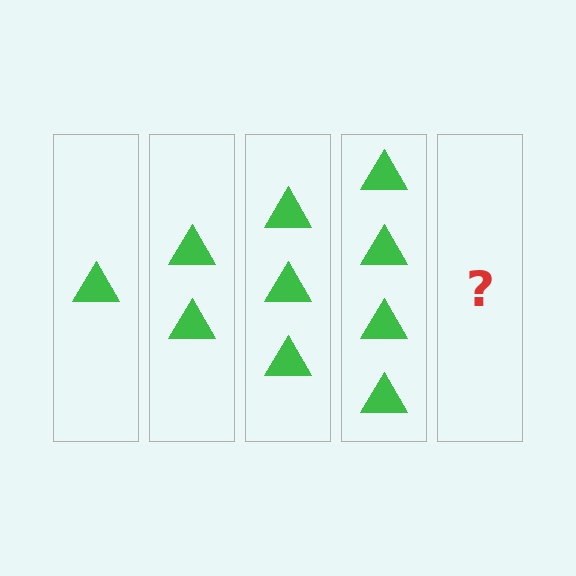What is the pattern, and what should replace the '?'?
The pattern is that each step adds one more triangle. The '?' should be 5 triangles.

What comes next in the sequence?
The next element should be 5 triangles.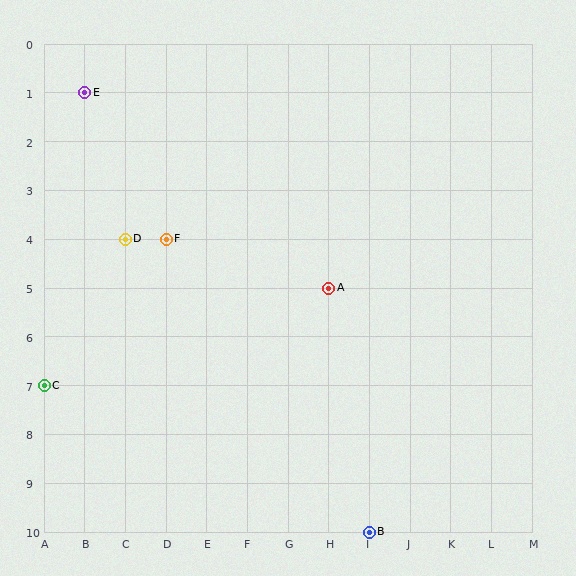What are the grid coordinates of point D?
Point D is at grid coordinates (C, 4).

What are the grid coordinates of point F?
Point F is at grid coordinates (D, 4).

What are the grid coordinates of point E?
Point E is at grid coordinates (B, 1).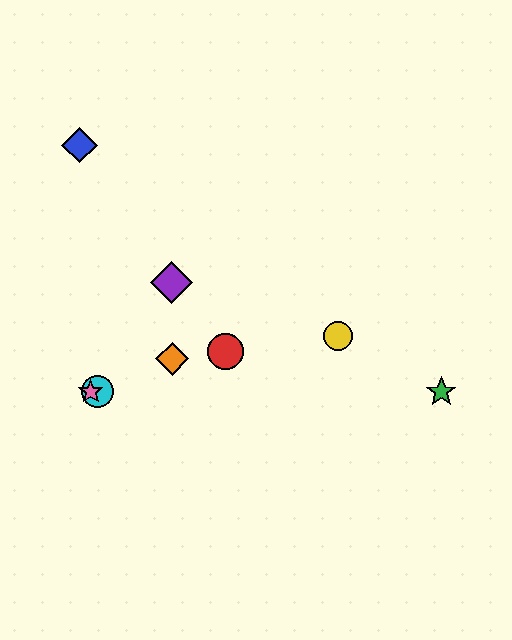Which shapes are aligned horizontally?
The green star, the cyan circle, the pink star are aligned horizontally.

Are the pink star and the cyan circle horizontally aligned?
Yes, both are at y≈392.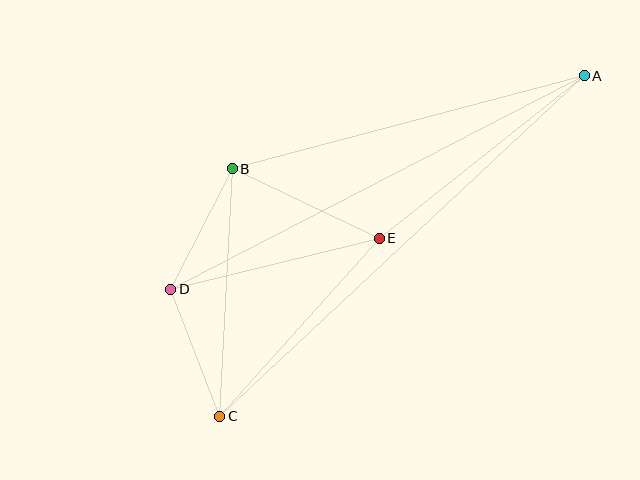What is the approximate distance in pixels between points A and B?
The distance between A and B is approximately 364 pixels.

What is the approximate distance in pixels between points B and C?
The distance between B and C is approximately 248 pixels.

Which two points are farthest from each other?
Points A and C are farthest from each other.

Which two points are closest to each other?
Points B and D are closest to each other.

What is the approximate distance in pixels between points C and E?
The distance between C and E is approximately 239 pixels.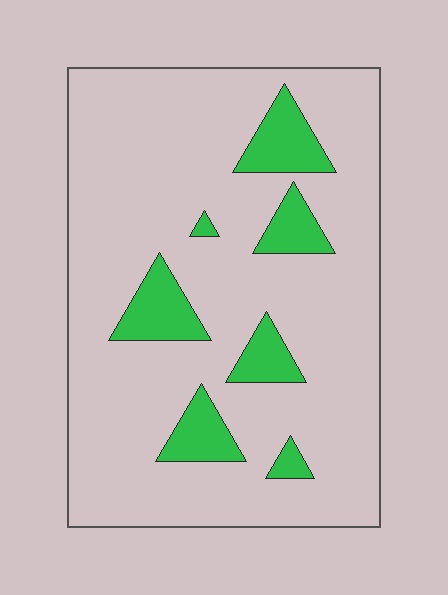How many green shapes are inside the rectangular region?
7.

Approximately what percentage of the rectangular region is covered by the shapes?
Approximately 15%.